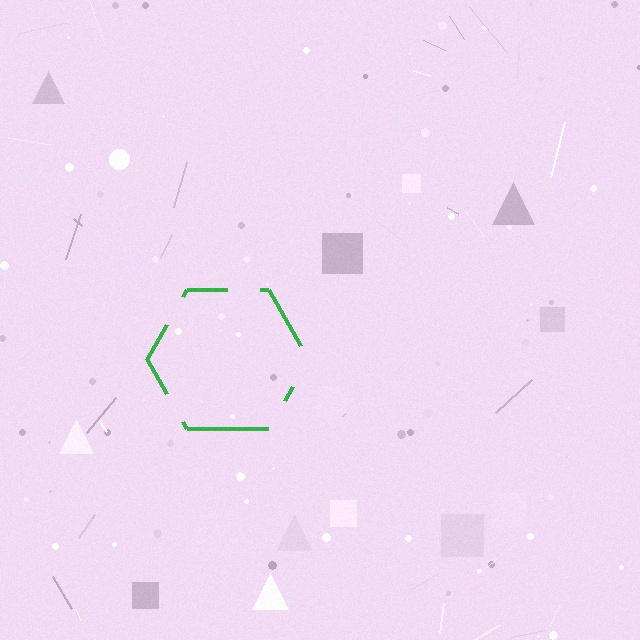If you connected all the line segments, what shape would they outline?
They would outline a hexagon.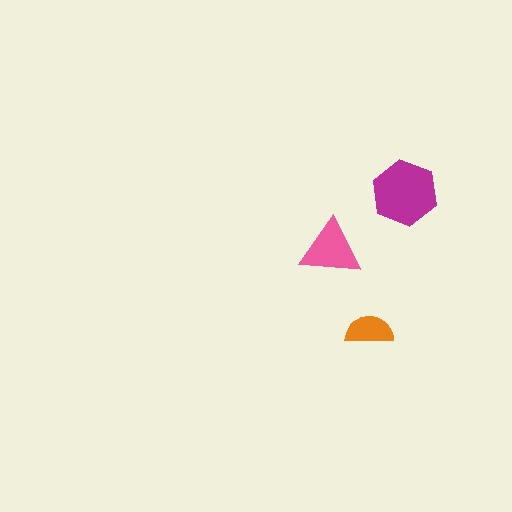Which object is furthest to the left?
The pink triangle is leftmost.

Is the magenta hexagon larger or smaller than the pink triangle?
Larger.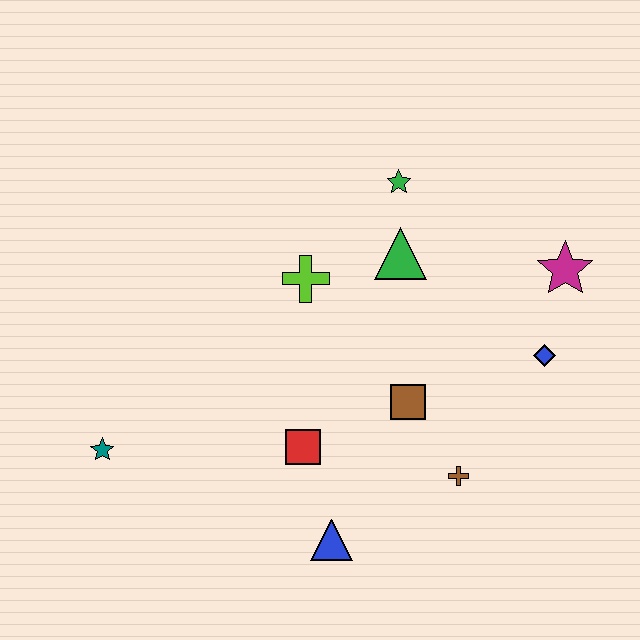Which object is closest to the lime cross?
The green triangle is closest to the lime cross.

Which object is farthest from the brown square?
The teal star is farthest from the brown square.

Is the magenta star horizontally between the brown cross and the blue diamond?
No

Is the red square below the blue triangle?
No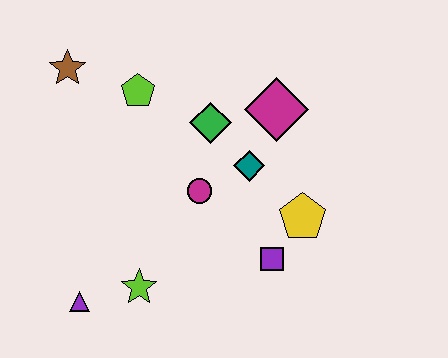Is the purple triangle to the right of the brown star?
Yes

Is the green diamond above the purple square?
Yes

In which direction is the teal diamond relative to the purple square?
The teal diamond is above the purple square.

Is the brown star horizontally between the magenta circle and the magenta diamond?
No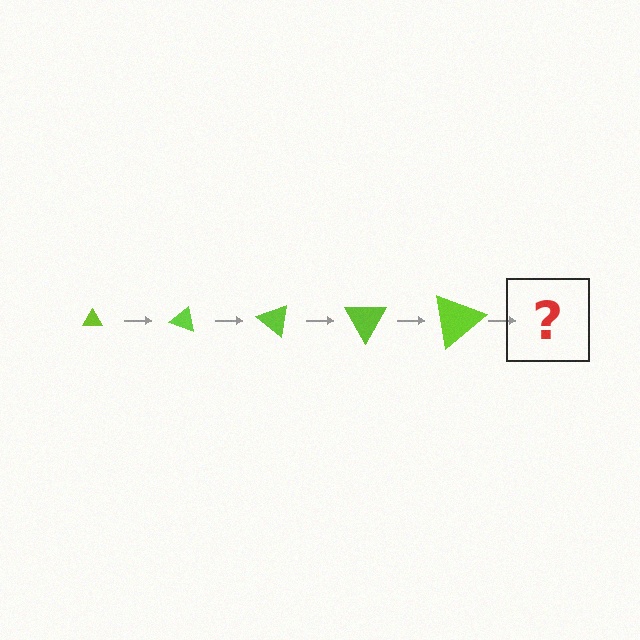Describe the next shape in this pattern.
It should be a triangle, larger than the previous one and rotated 100 degrees from the start.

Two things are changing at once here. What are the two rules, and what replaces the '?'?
The two rules are that the triangle grows larger each step and it rotates 20 degrees each step. The '?' should be a triangle, larger than the previous one and rotated 100 degrees from the start.